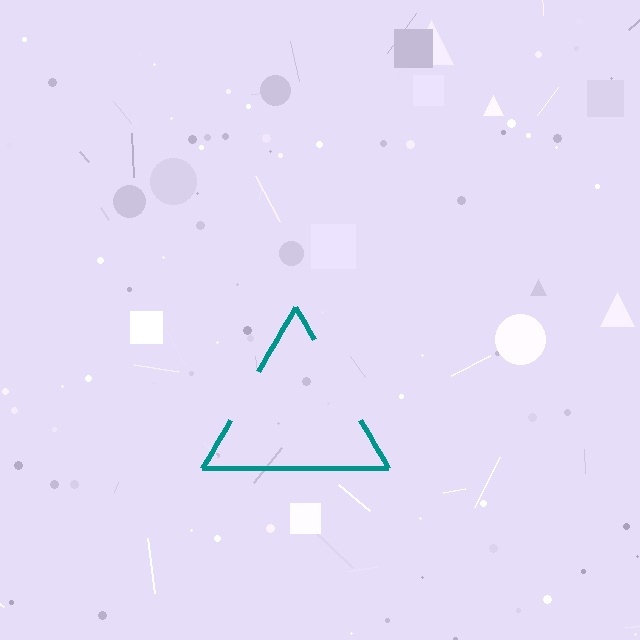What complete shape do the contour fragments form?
The contour fragments form a triangle.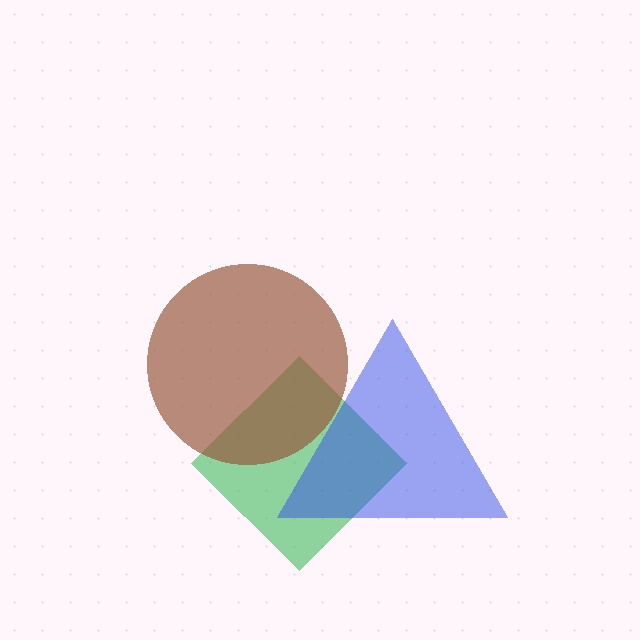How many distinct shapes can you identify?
There are 3 distinct shapes: a green diamond, a brown circle, a blue triangle.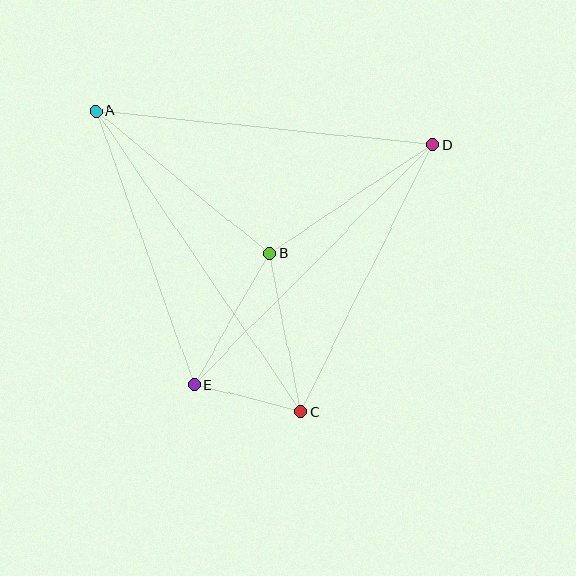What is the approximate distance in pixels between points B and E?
The distance between B and E is approximately 151 pixels.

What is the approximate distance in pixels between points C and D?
The distance between C and D is approximately 298 pixels.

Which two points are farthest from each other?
Points A and C are farthest from each other.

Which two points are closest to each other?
Points C and E are closest to each other.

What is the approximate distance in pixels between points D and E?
The distance between D and E is approximately 338 pixels.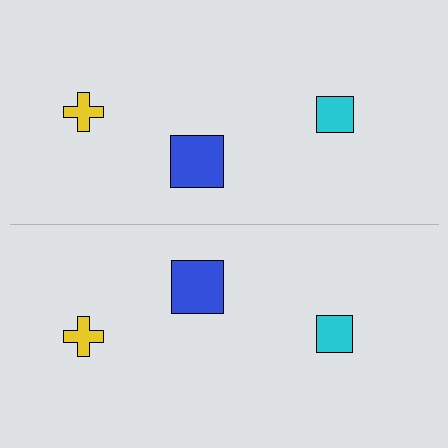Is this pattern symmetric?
Yes, this pattern has bilateral (reflection) symmetry.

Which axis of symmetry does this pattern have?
The pattern has a horizontal axis of symmetry running through the center of the image.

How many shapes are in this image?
There are 6 shapes in this image.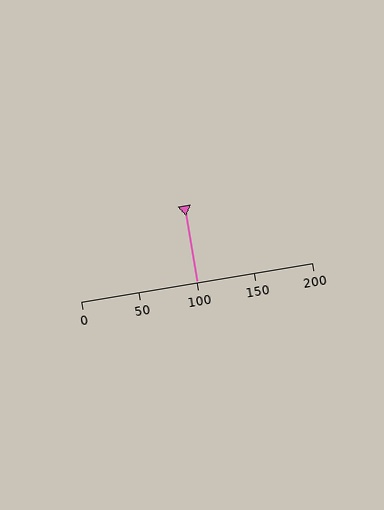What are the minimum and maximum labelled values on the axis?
The axis runs from 0 to 200.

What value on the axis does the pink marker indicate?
The marker indicates approximately 100.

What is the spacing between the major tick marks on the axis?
The major ticks are spaced 50 apart.